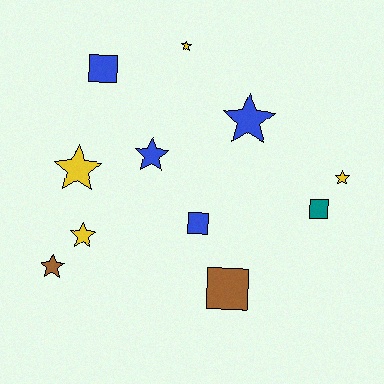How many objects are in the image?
There are 11 objects.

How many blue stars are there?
There are 2 blue stars.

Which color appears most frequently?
Blue, with 4 objects.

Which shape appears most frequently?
Star, with 7 objects.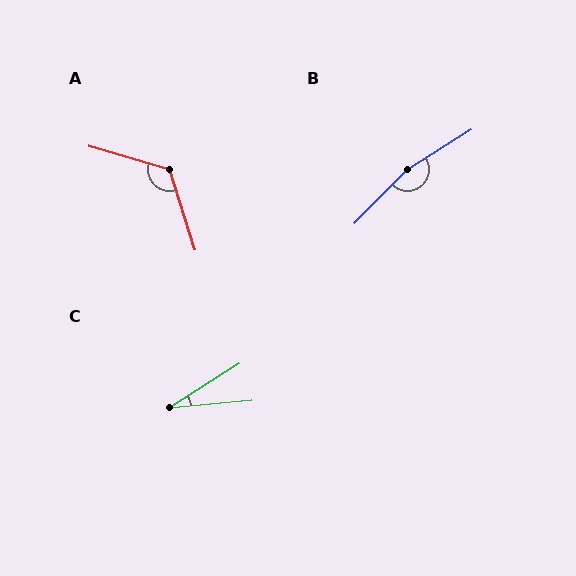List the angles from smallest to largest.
C (27°), A (124°), B (167°).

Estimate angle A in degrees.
Approximately 124 degrees.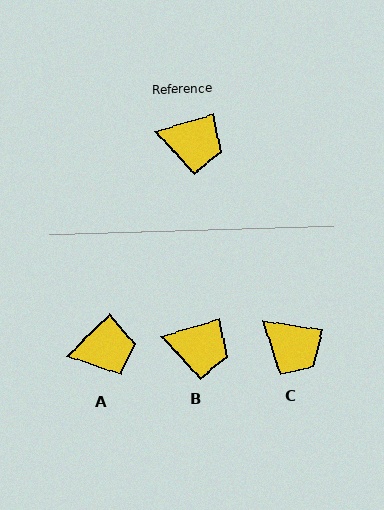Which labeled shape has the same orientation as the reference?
B.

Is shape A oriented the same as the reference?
No, it is off by about 28 degrees.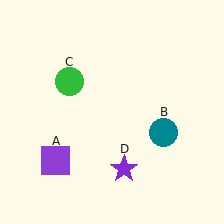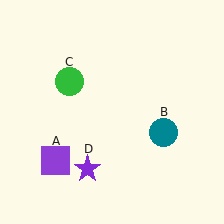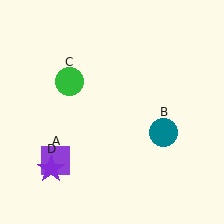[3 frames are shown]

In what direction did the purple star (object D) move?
The purple star (object D) moved left.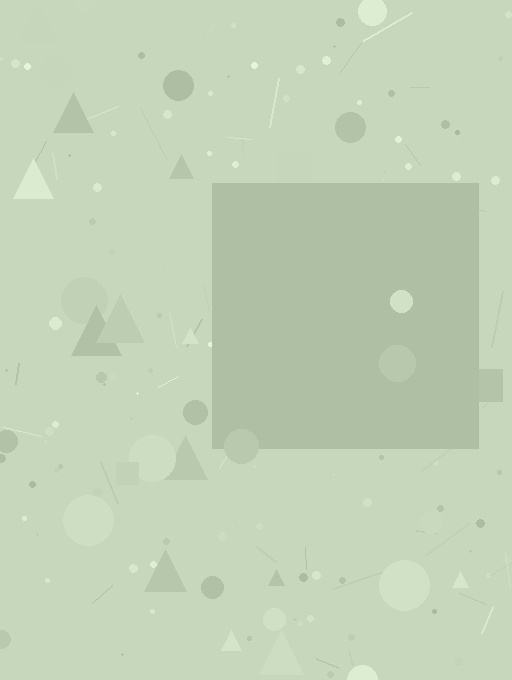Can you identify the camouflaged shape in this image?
The camouflaged shape is a square.